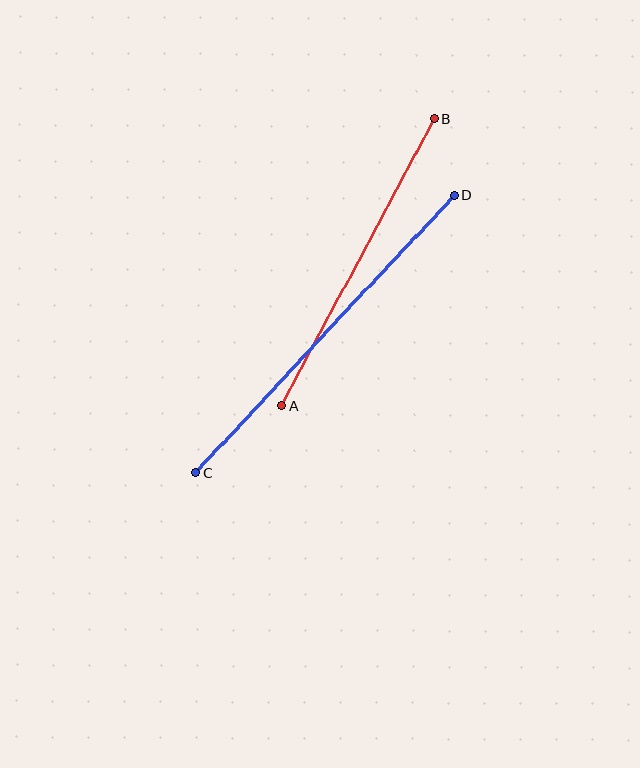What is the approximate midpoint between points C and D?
The midpoint is at approximately (325, 334) pixels.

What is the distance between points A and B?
The distance is approximately 326 pixels.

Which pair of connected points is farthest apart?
Points C and D are farthest apart.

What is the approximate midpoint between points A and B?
The midpoint is at approximately (358, 262) pixels.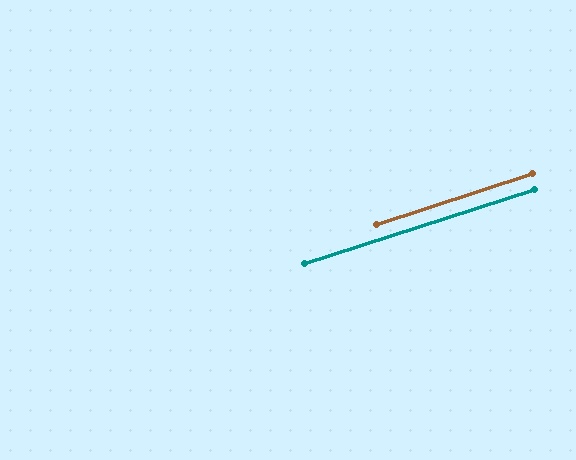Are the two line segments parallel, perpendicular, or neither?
Parallel — their directions differ by only 0.4°.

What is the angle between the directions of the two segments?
Approximately 0 degrees.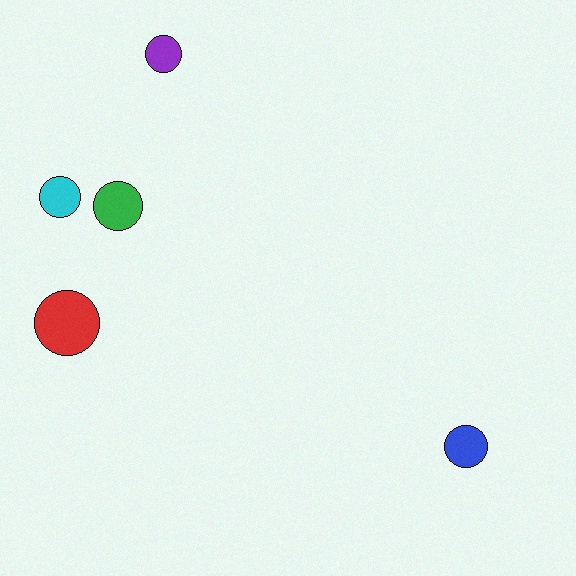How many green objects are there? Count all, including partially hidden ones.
There is 1 green object.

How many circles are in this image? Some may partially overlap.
There are 5 circles.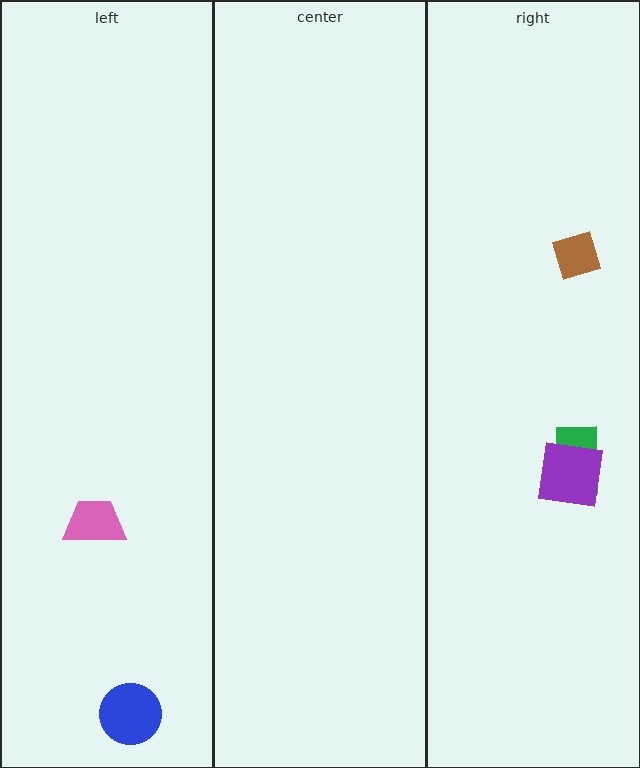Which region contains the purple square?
The right region.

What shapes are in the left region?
The blue circle, the pink trapezoid.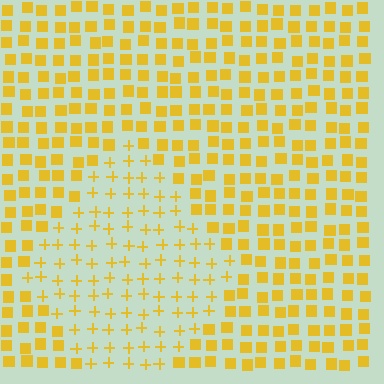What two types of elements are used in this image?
The image uses plus signs inside the diamond region and squares outside it.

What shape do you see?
I see a diamond.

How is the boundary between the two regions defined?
The boundary is defined by a change in element shape: plus signs inside vs. squares outside. All elements share the same color and spacing.